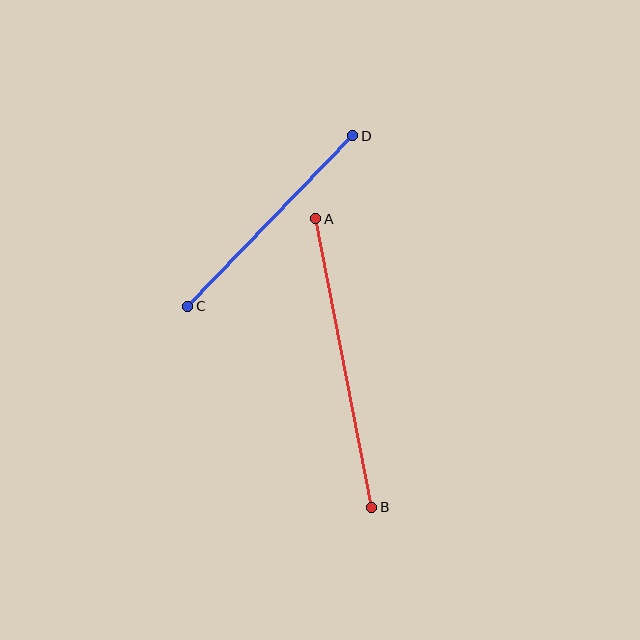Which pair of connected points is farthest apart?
Points A and B are farthest apart.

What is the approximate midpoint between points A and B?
The midpoint is at approximately (344, 363) pixels.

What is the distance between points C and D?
The distance is approximately 237 pixels.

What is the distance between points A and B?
The distance is approximately 294 pixels.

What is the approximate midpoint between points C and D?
The midpoint is at approximately (270, 221) pixels.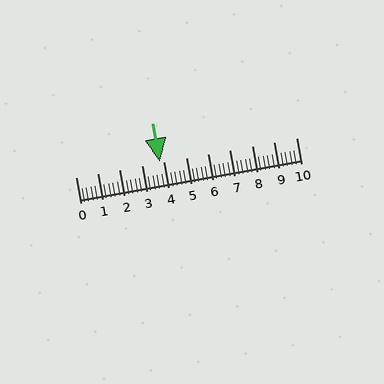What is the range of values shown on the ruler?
The ruler shows values from 0 to 10.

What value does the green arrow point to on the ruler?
The green arrow points to approximately 3.8.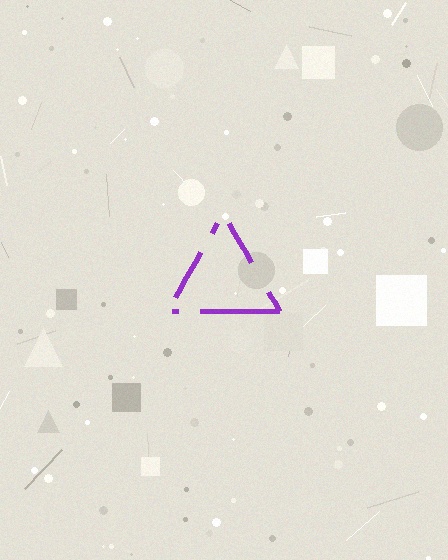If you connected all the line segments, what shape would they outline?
They would outline a triangle.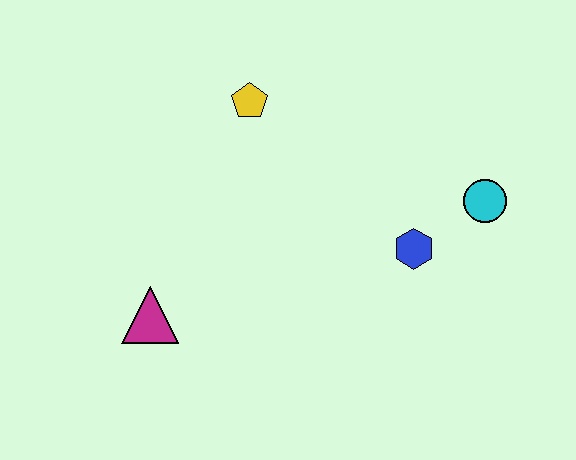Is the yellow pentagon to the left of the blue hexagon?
Yes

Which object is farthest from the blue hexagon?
The magenta triangle is farthest from the blue hexagon.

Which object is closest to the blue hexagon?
The cyan circle is closest to the blue hexagon.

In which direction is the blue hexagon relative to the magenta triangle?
The blue hexagon is to the right of the magenta triangle.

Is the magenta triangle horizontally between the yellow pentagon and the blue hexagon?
No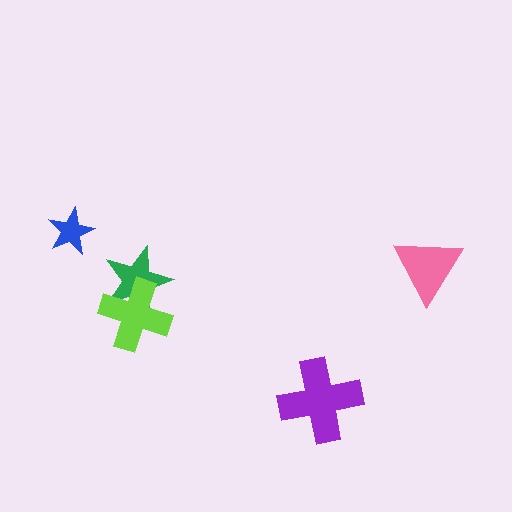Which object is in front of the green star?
The lime cross is in front of the green star.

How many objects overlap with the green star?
1 object overlaps with the green star.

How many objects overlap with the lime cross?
1 object overlaps with the lime cross.